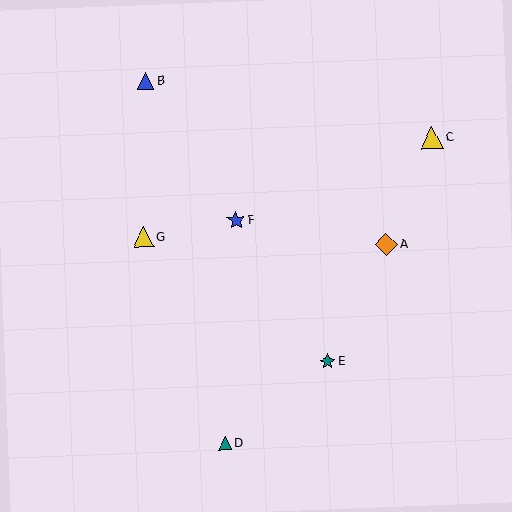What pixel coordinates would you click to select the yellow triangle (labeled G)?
Click at (143, 237) to select the yellow triangle G.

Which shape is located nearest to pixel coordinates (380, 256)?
The orange diamond (labeled A) at (386, 244) is nearest to that location.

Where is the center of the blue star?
The center of the blue star is at (236, 220).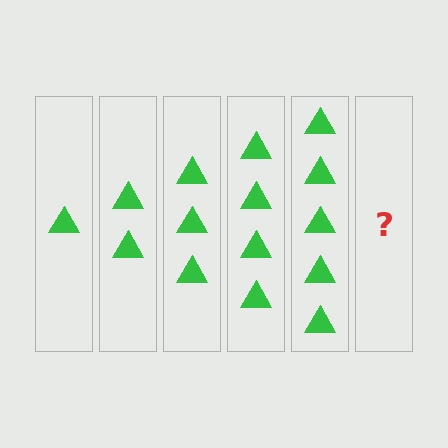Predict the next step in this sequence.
The next step is 6 triangles.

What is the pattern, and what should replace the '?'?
The pattern is that each step adds one more triangle. The '?' should be 6 triangles.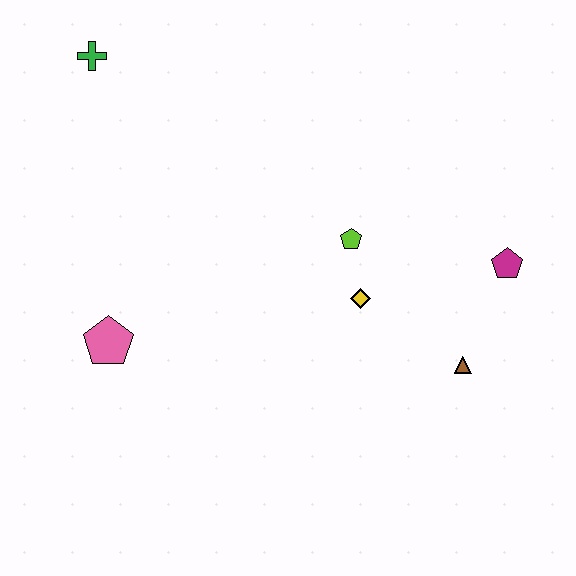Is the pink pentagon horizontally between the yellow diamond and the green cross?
Yes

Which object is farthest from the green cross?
The brown triangle is farthest from the green cross.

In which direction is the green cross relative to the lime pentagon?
The green cross is to the left of the lime pentagon.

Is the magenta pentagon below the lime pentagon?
Yes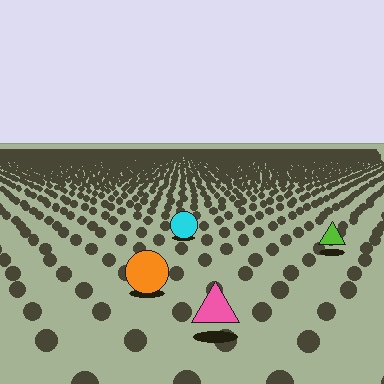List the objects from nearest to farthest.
From nearest to farthest: the pink triangle, the orange circle, the lime triangle, the cyan circle.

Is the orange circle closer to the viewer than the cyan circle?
Yes. The orange circle is closer — you can tell from the texture gradient: the ground texture is coarser near it.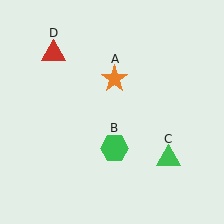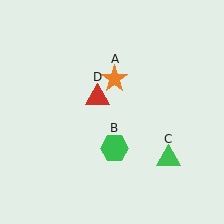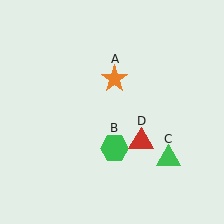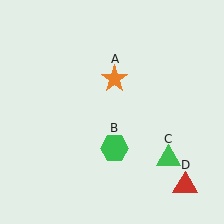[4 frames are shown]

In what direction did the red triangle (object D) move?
The red triangle (object D) moved down and to the right.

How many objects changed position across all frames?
1 object changed position: red triangle (object D).